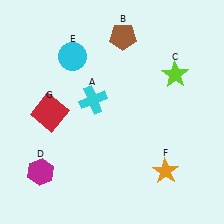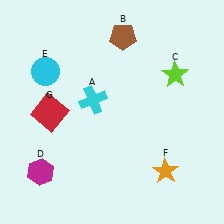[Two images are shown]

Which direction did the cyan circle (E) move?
The cyan circle (E) moved left.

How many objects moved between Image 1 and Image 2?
1 object moved between the two images.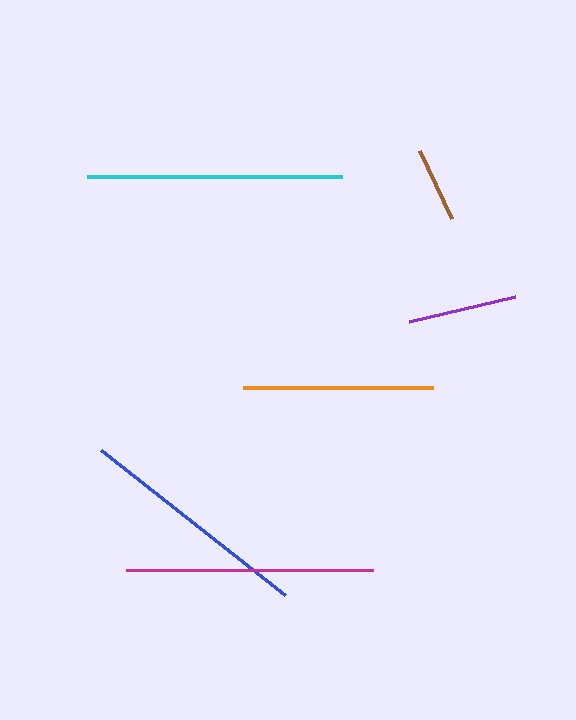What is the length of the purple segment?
The purple segment is approximately 109 pixels long.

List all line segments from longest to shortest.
From longest to shortest: cyan, magenta, blue, orange, purple, brown.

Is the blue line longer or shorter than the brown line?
The blue line is longer than the brown line.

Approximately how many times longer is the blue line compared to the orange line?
The blue line is approximately 1.2 times the length of the orange line.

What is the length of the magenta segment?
The magenta segment is approximately 247 pixels long.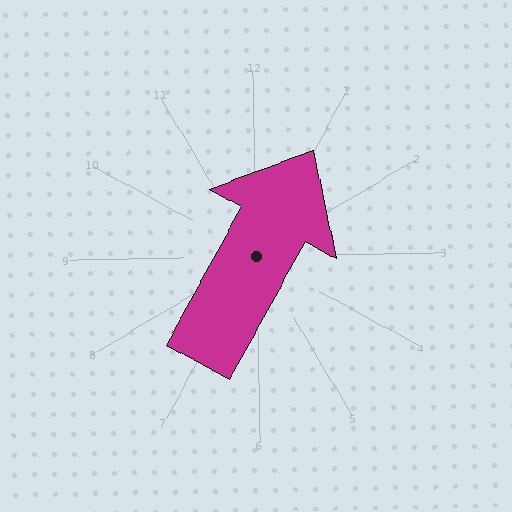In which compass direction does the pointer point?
Northeast.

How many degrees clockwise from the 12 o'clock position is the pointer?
Approximately 30 degrees.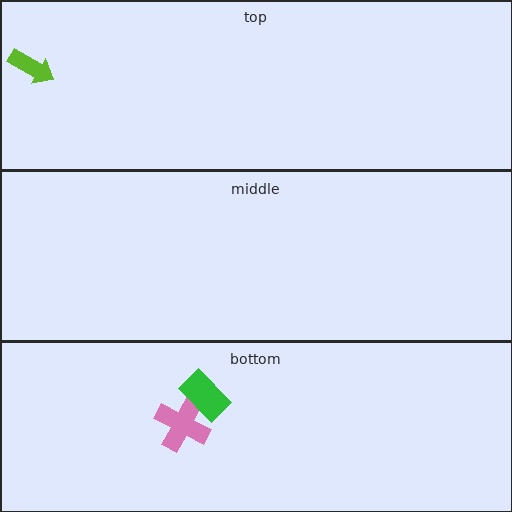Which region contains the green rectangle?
The bottom region.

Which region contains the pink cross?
The bottom region.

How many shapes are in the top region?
1.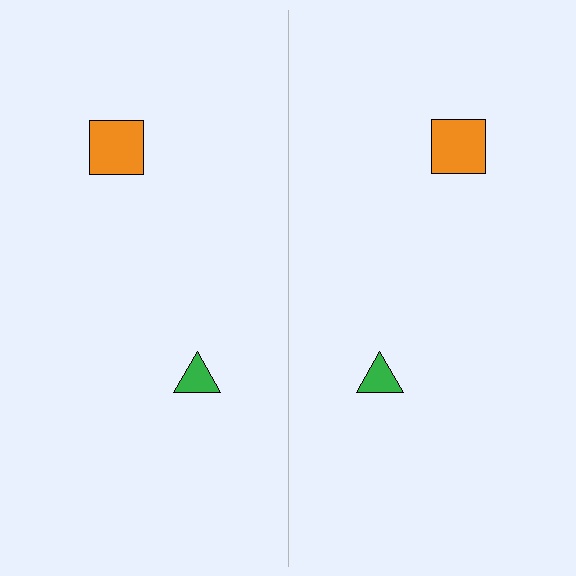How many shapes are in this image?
There are 4 shapes in this image.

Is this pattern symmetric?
Yes, this pattern has bilateral (reflection) symmetry.